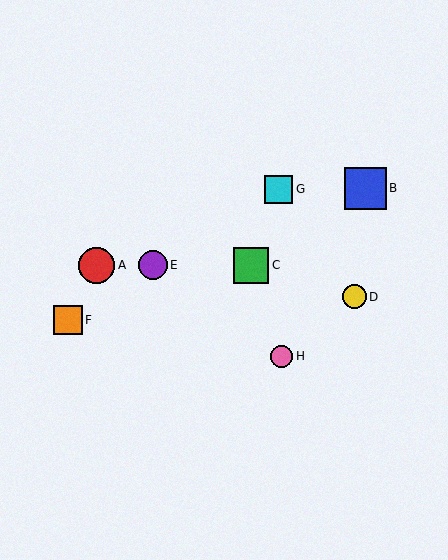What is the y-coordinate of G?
Object G is at y≈189.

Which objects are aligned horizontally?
Objects A, C, E are aligned horizontally.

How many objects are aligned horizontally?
3 objects (A, C, E) are aligned horizontally.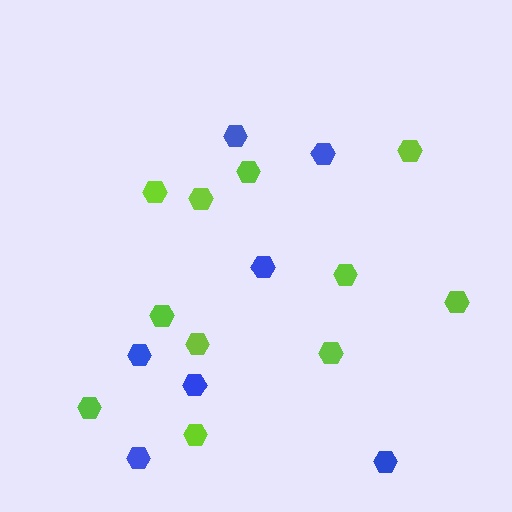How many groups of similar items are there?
There are 2 groups: one group of blue hexagons (7) and one group of lime hexagons (11).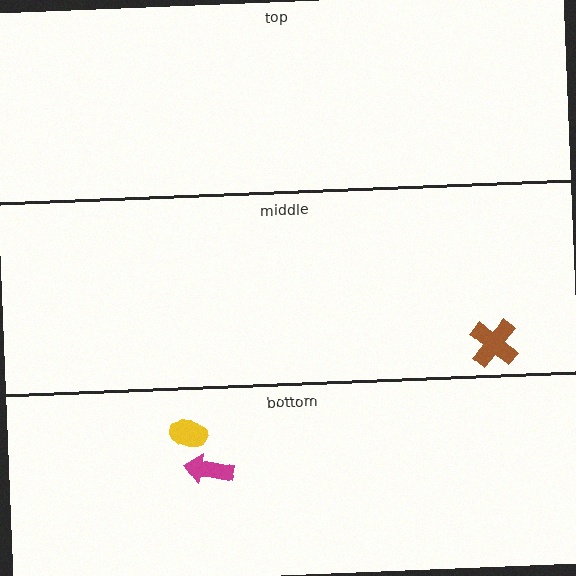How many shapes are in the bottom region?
2.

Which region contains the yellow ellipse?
The bottom region.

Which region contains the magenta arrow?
The bottom region.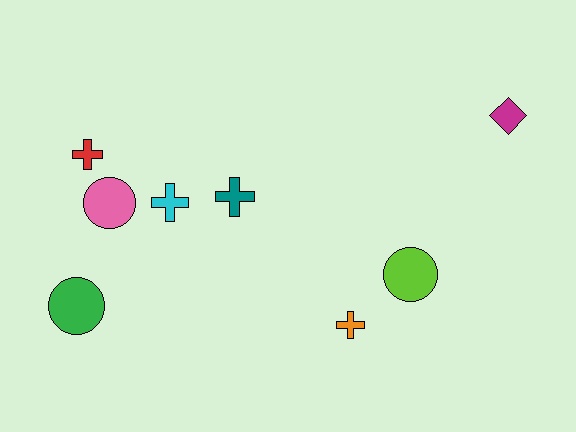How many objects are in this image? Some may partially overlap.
There are 8 objects.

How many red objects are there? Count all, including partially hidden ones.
There is 1 red object.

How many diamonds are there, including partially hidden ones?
There is 1 diamond.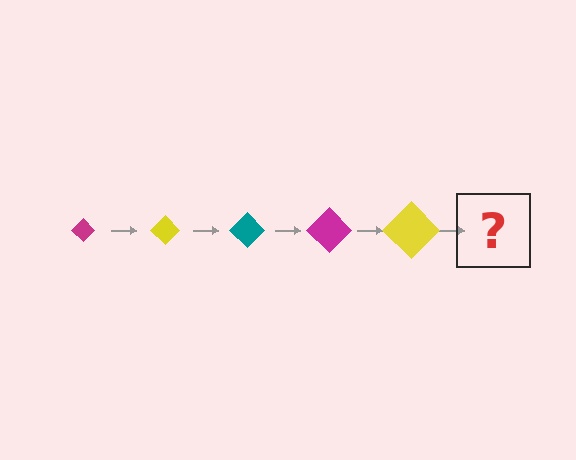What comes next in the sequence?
The next element should be a teal diamond, larger than the previous one.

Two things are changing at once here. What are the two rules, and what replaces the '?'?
The two rules are that the diamond grows larger each step and the color cycles through magenta, yellow, and teal. The '?' should be a teal diamond, larger than the previous one.